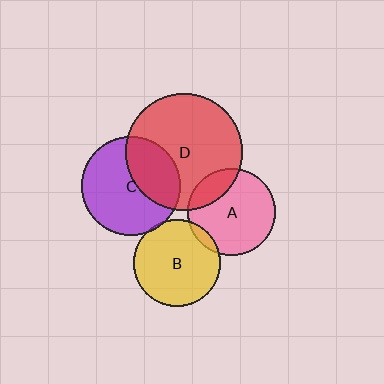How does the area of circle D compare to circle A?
Approximately 1.8 times.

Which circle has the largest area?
Circle D (red).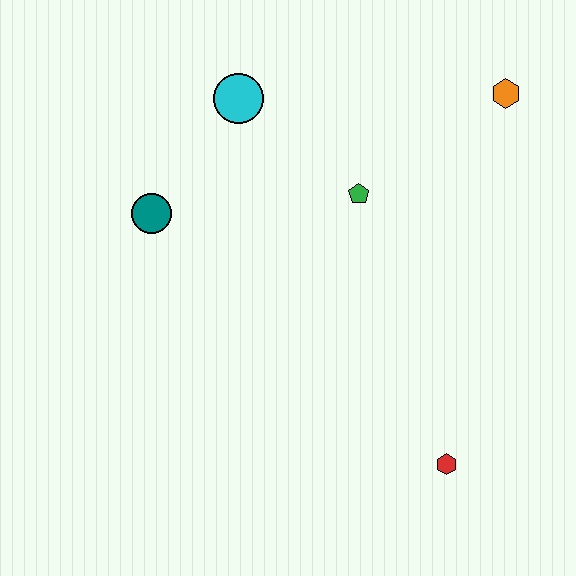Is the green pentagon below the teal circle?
No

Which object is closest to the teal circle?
The cyan circle is closest to the teal circle.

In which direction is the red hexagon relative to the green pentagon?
The red hexagon is below the green pentagon.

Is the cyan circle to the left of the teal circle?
No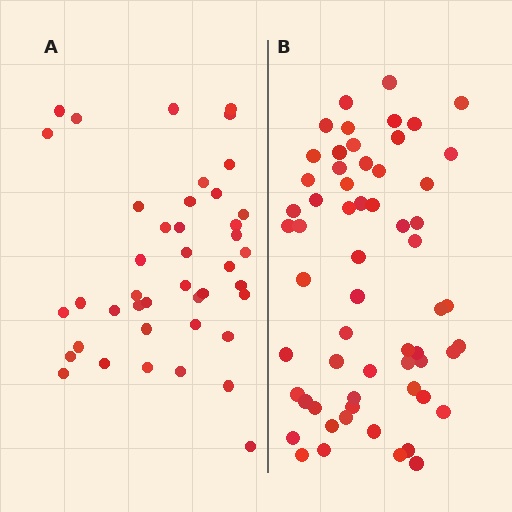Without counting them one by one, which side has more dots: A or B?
Region B (the right region) has more dots.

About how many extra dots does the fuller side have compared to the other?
Region B has approximately 20 more dots than region A.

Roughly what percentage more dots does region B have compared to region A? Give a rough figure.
About 45% more.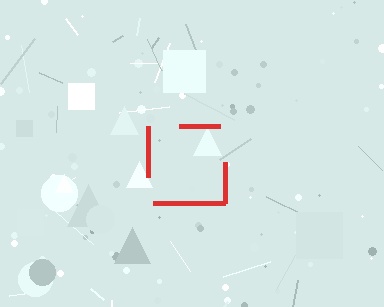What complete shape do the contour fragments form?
The contour fragments form a square.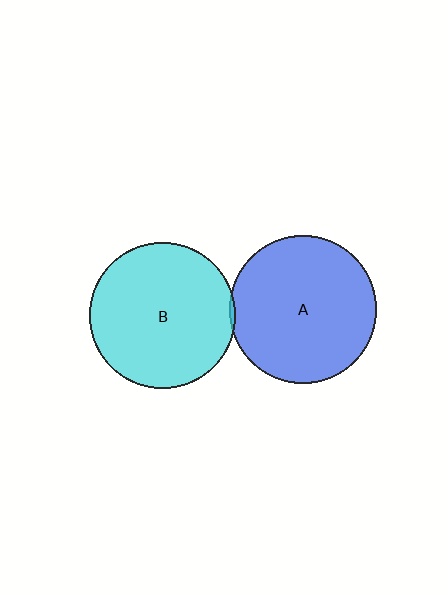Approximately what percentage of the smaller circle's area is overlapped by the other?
Approximately 5%.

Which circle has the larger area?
Circle A (blue).